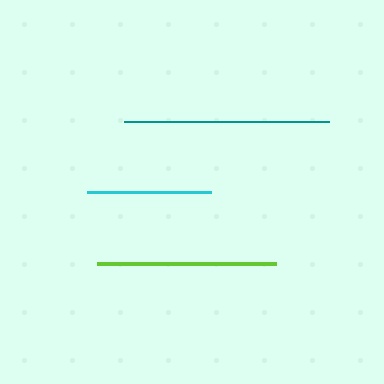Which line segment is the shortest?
The cyan line is the shortest at approximately 124 pixels.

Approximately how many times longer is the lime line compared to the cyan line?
The lime line is approximately 1.4 times the length of the cyan line.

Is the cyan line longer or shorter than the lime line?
The lime line is longer than the cyan line.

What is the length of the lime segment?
The lime segment is approximately 179 pixels long.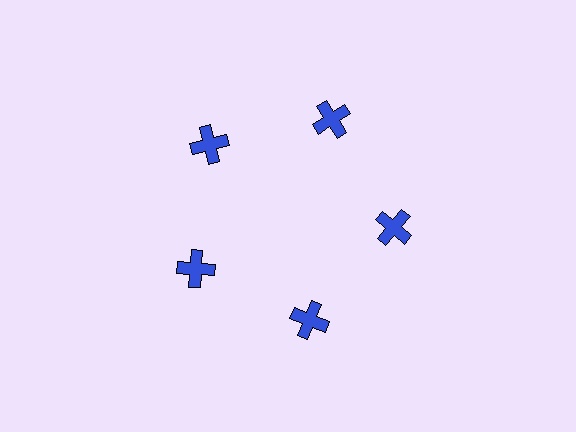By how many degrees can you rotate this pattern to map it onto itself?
The pattern maps onto itself every 72 degrees of rotation.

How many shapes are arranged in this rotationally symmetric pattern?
There are 5 shapes, arranged in 5 groups of 1.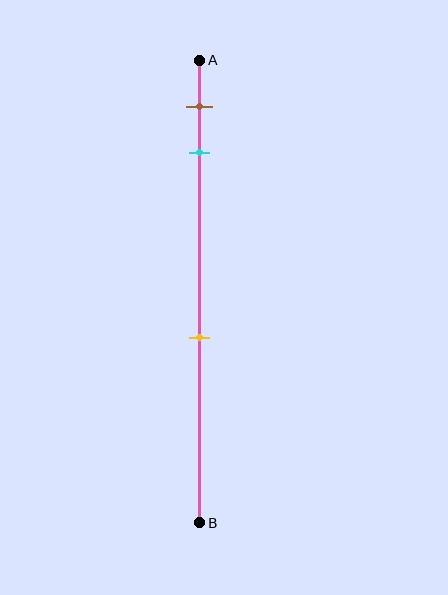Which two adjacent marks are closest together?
The brown and cyan marks are the closest adjacent pair.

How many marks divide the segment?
There are 3 marks dividing the segment.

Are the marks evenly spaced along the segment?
No, the marks are not evenly spaced.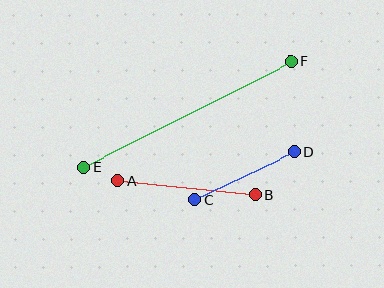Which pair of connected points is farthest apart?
Points E and F are farthest apart.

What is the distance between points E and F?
The distance is approximately 232 pixels.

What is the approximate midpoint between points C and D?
The midpoint is at approximately (245, 176) pixels.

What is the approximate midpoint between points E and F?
The midpoint is at approximately (187, 114) pixels.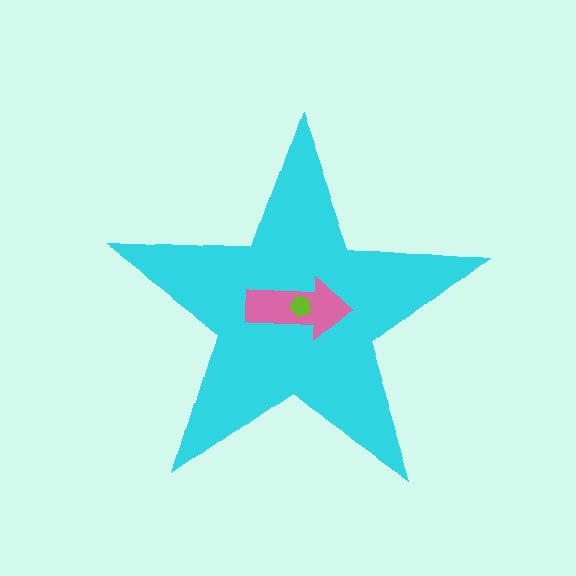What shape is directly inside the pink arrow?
The lime pentagon.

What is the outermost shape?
The cyan star.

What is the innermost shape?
The lime pentagon.